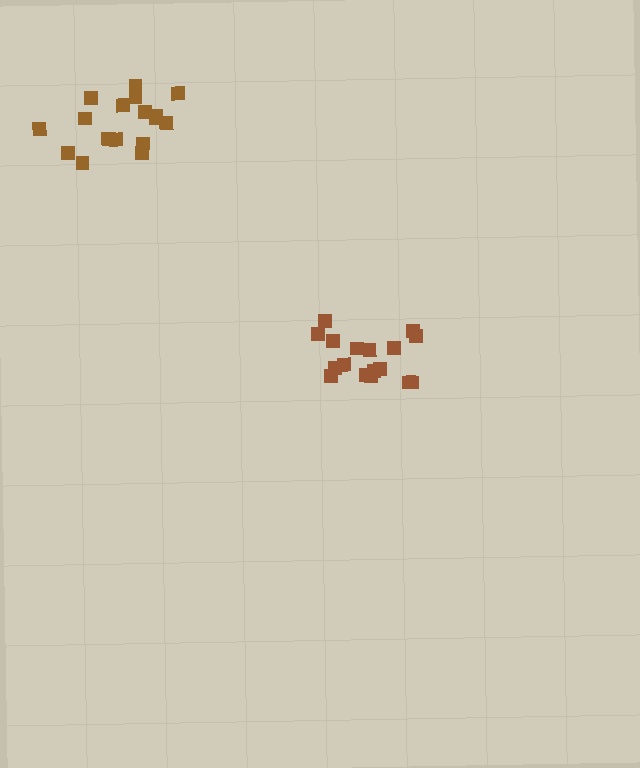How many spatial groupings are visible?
There are 2 spatial groupings.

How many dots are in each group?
Group 1: 18 dots, Group 2: 17 dots (35 total).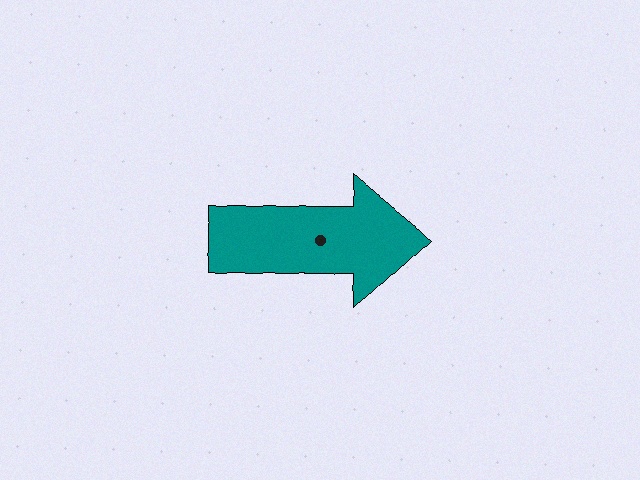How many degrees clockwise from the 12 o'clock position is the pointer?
Approximately 89 degrees.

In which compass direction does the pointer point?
East.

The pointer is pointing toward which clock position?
Roughly 3 o'clock.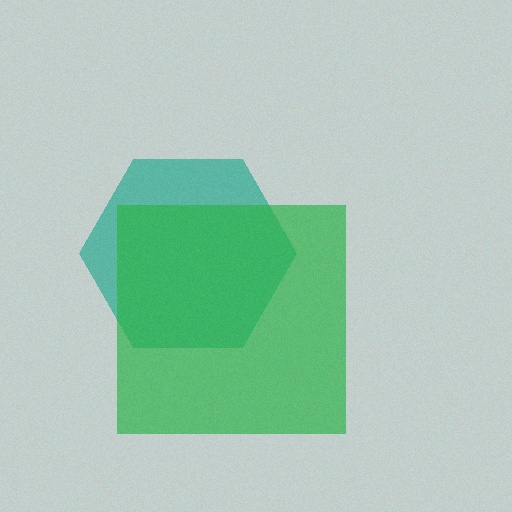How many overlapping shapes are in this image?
There are 2 overlapping shapes in the image.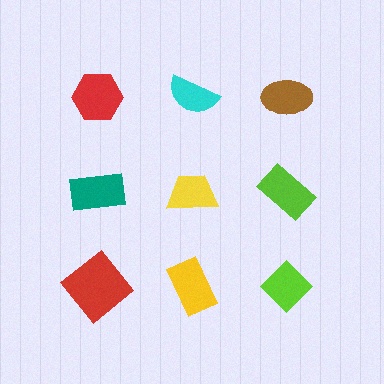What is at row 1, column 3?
A brown ellipse.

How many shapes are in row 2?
3 shapes.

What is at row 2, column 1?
A teal rectangle.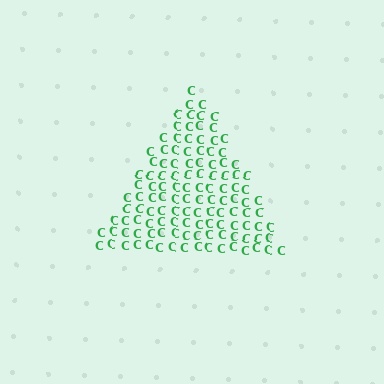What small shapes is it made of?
It is made of small letter C's.